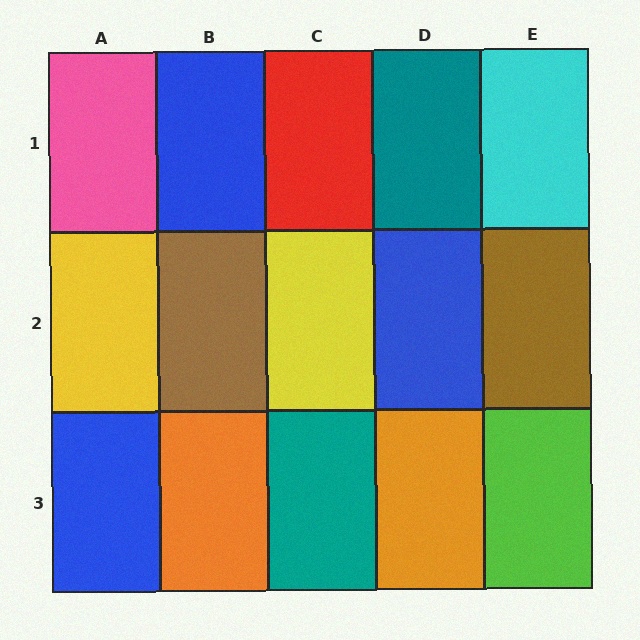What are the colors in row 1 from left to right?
Pink, blue, red, teal, cyan.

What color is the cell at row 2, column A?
Yellow.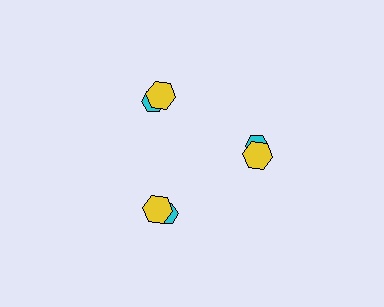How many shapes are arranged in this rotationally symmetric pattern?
There are 6 shapes, arranged in 3 groups of 2.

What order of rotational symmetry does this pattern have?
This pattern has 3-fold rotational symmetry.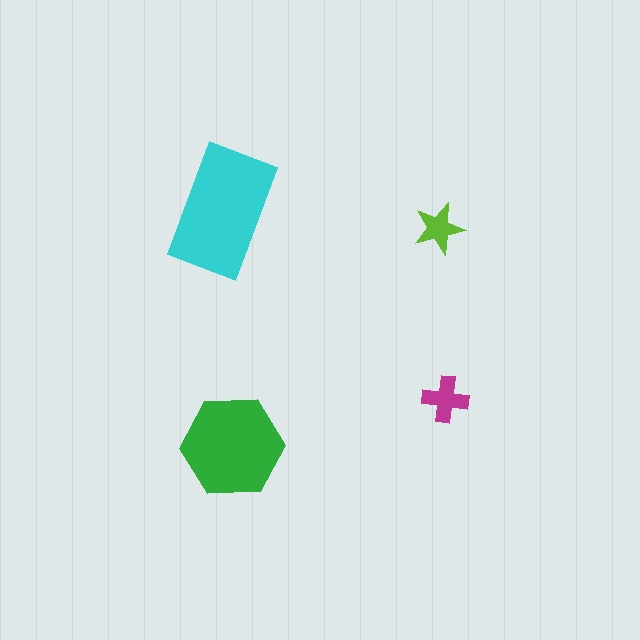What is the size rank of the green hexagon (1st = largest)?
2nd.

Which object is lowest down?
The green hexagon is bottommost.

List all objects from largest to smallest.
The cyan rectangle, the green hexagon, the magenta cross, the lime star.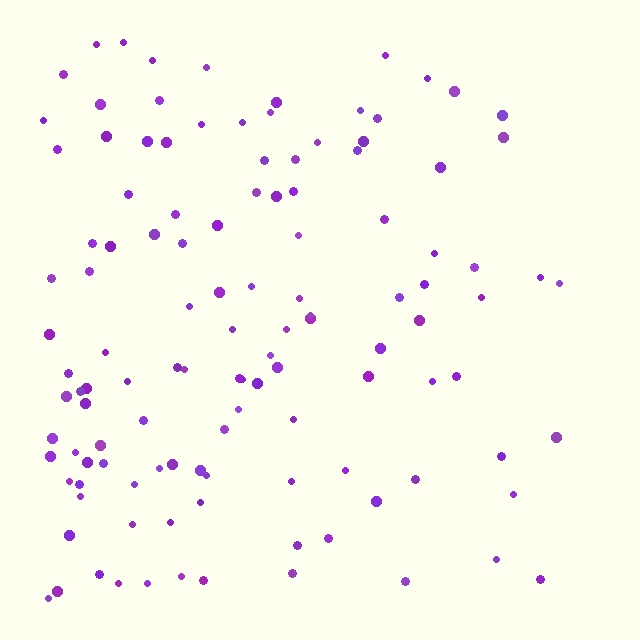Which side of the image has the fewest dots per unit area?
The right.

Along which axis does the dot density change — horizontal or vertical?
Horizontal.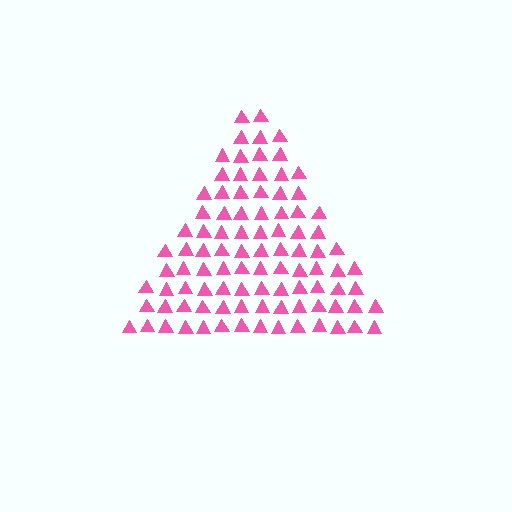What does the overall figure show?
The overall figure shows a triangle.